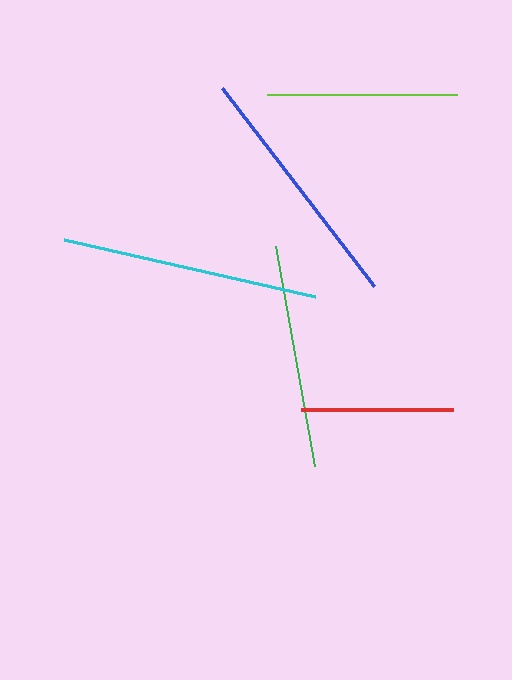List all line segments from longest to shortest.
From longest to shortest: cyan, blue, green, lime, red.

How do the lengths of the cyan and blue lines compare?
The cyan and blue lines are approximately the same length.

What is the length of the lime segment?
The lime segment is approximately 190 pixels long.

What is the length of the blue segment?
The blue segment is approximately 250 pixels long.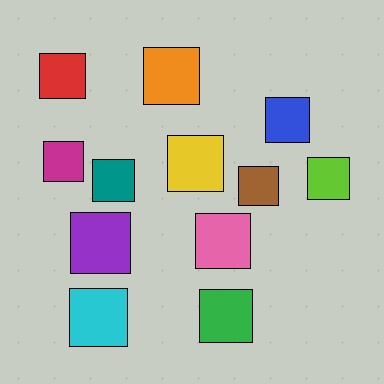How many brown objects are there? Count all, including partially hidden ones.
There is 1 brown object.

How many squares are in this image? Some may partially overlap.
There are 12 squares.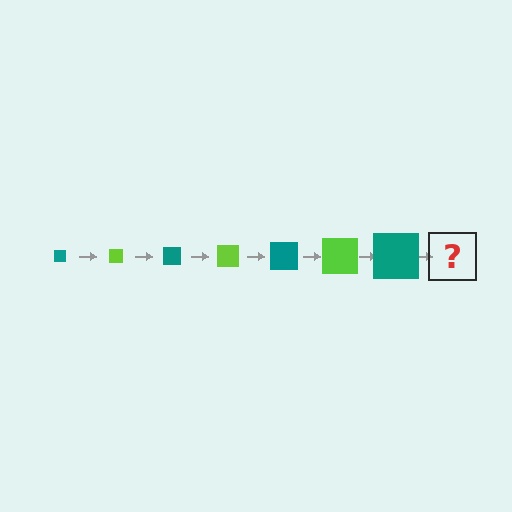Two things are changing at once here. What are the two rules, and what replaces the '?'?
The two rules are that the square grows larger each step and the color cycles through teal and lime. The '?' should be a lime square, larger than the previous one.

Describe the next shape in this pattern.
It should be a lime square, larger than the previous one.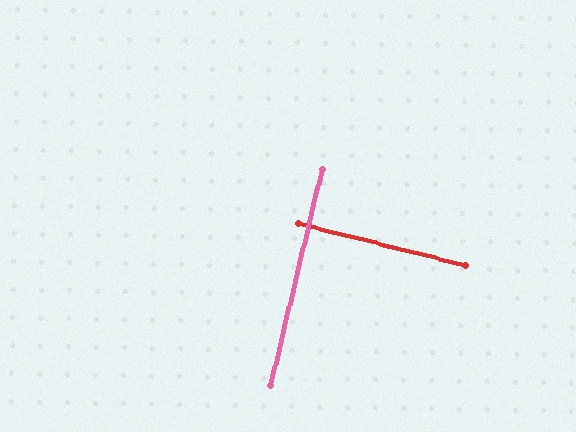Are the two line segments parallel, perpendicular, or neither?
Perpendicular — they meet at approximately 90°.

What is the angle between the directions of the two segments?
Approximately 90 degrees.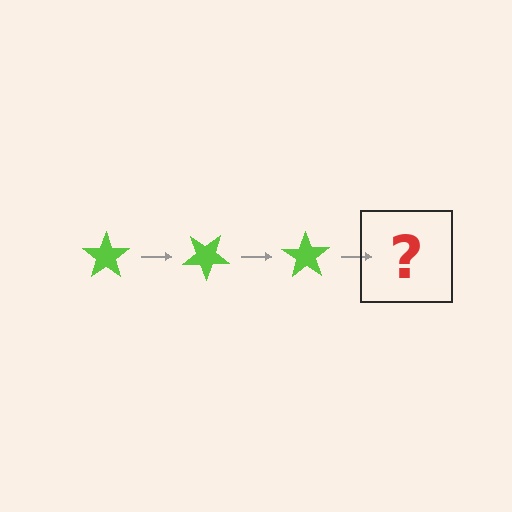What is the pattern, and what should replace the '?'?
The pattern is that the star rotates 35 degrees each step. The '?' should be a lime star rotated 105 degrees.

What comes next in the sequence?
The next element should be a lime star rotated 105 degrees.